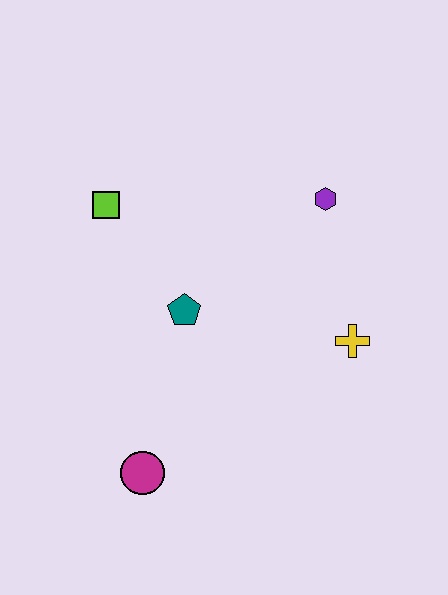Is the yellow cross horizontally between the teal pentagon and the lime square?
No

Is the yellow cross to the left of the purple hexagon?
No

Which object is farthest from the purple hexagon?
The magenta circle is farthest from the purple hexagon.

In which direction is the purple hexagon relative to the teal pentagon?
The purple hexagon is to the right of the teal pentagon.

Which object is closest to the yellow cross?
The purple hexagon is closest to the yellow cross.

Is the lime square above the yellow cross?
Yes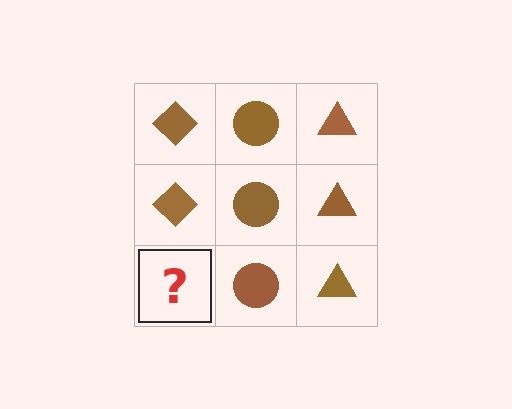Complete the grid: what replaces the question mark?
The question mark should be replaced with a brown diamond.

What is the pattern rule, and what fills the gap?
The rule is that each column has a consistent shape. The gap should be filled with a brown diamond.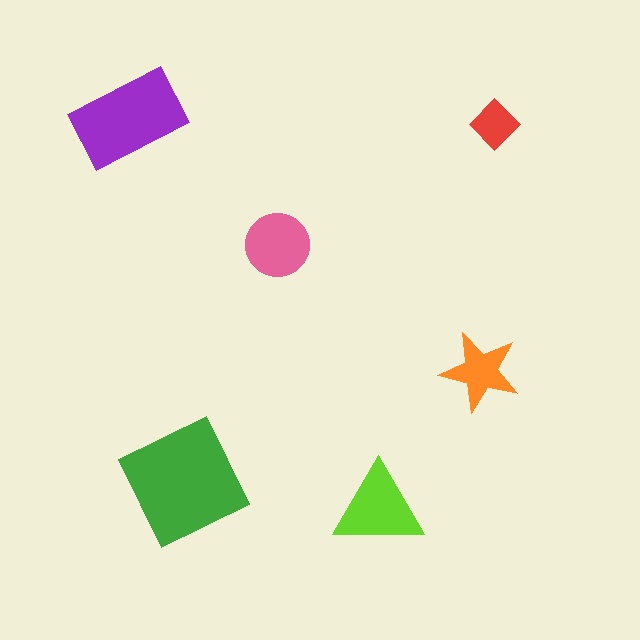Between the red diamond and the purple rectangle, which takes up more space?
The purple rectangle.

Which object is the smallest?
The red diamond.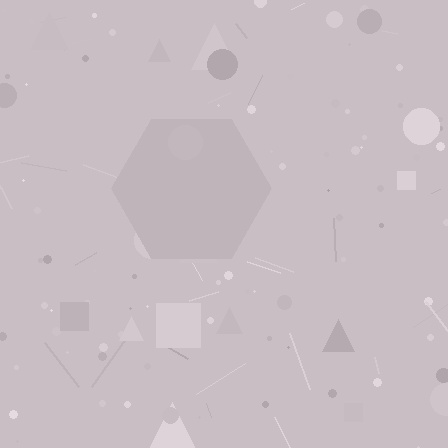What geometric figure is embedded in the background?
A hexagon is embedded in the background.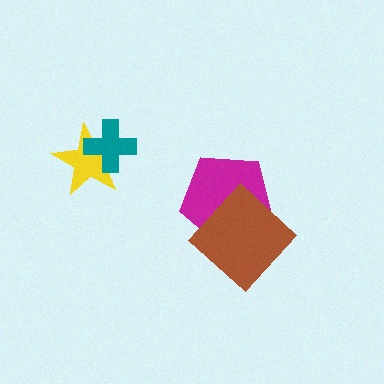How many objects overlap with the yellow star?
1 object overlaps with the yellow star.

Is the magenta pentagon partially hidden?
Yes, it is partially covered by another shape.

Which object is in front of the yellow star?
The teal cross is in front of the yellow star.